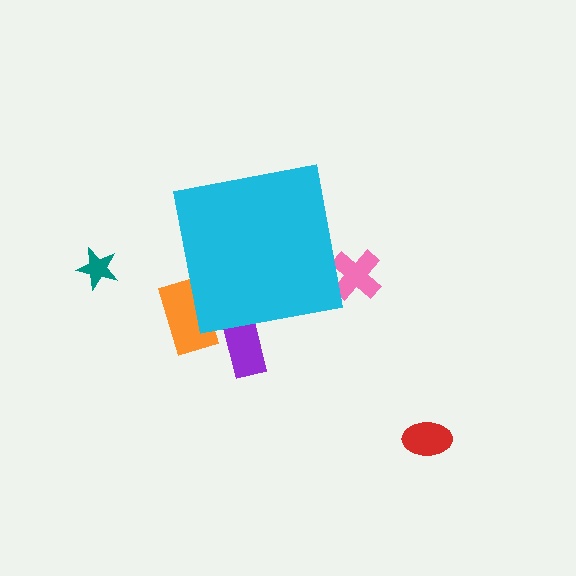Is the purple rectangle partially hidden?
Yes, the purple rectangle is partially hidden behind the cyan square.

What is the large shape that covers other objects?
A cyan square.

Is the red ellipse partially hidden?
No, the red ellipse is fully visible.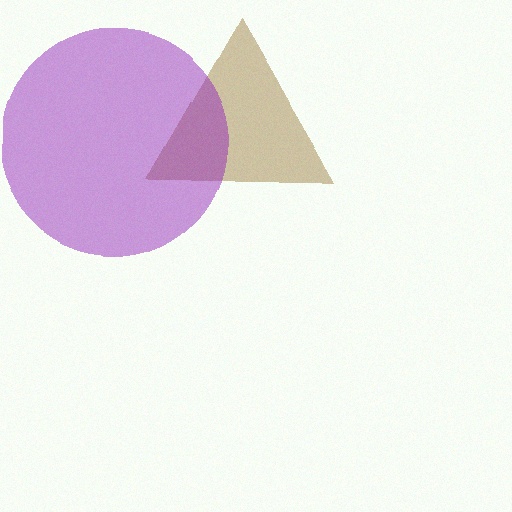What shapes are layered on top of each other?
The layered shapes are: a brown triangle, a purple circle.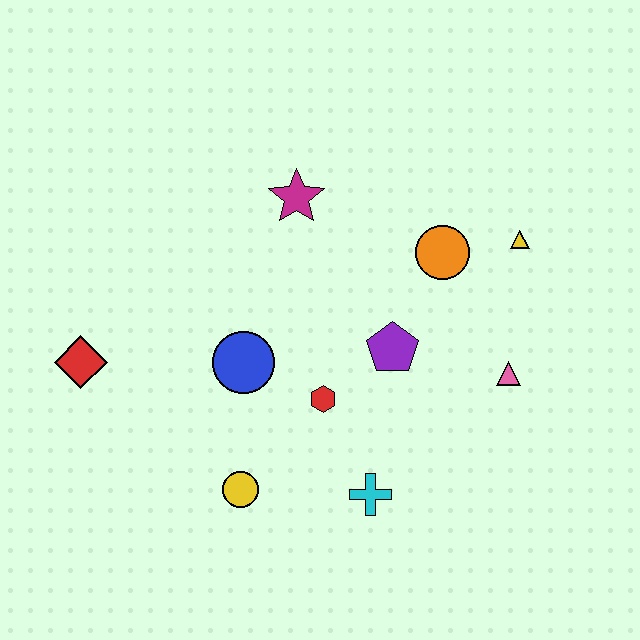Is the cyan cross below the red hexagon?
Yes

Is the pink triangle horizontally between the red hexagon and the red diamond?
No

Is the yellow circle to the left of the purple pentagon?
Yes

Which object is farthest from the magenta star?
The cyan cross is farthest from the magenta star.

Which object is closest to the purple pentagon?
The red hexagon is closest to the purple pentagon.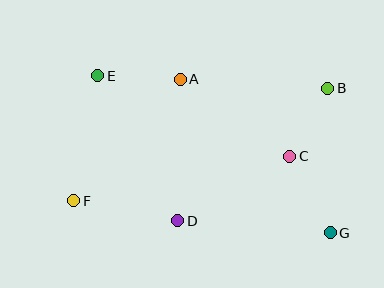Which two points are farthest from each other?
Points E and G are farthest from each other.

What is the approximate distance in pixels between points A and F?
The distance between A and F is approximately 162 pixels.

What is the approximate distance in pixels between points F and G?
The distance between F and G is approximately 259 pixels.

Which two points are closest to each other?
Points B and C are closest to each other.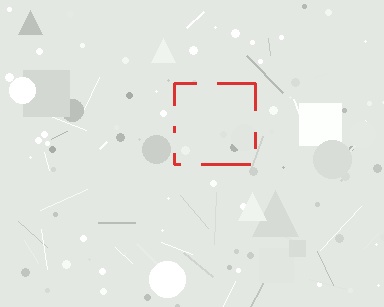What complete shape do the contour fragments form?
The contour fragments form a square.